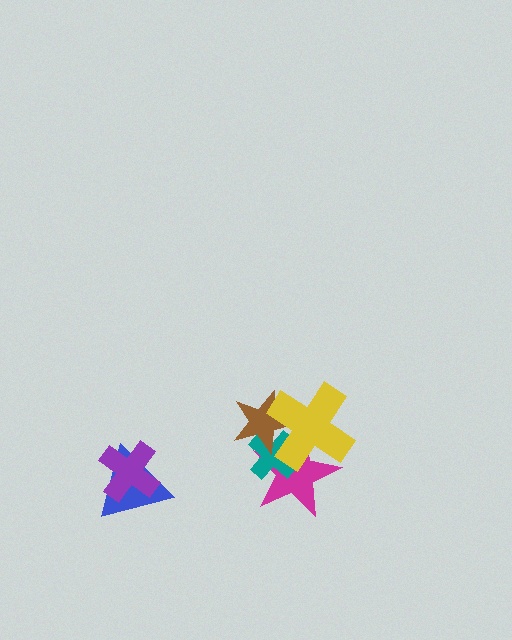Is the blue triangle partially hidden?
Yes, it is partially covered by another shape.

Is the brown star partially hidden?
Yes, it is partially covered by another shape.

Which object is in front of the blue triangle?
The purple cross is in front of the blue triangle.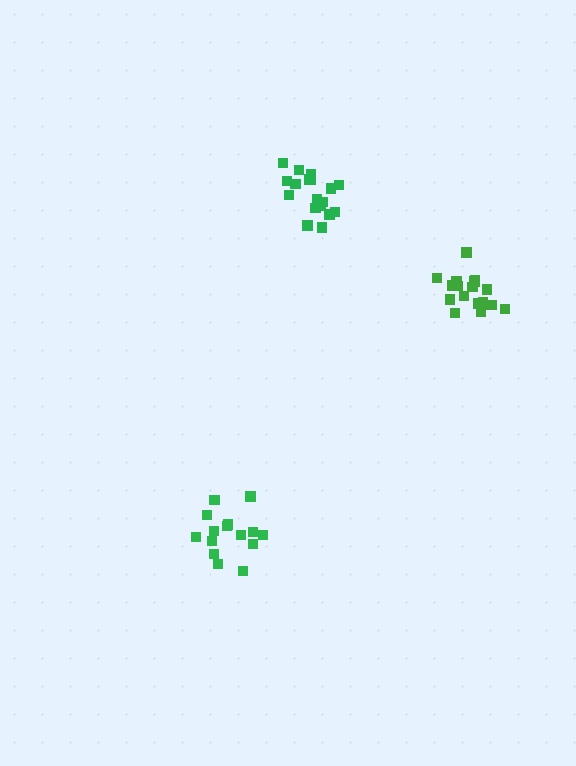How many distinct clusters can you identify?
There are 3 distinct clusters.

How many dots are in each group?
Group 1: 15 dots, Group 2: 17 dots, Group 3: 18 dots (50 total).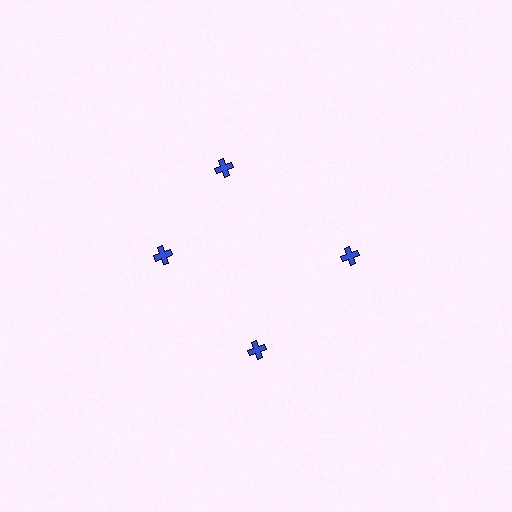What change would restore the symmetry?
The symmetry would be restored by rotating it back into even spacing with its neighbors so that all 4 crosses sit at equal angles and equal distance from the center.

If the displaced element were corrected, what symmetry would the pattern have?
It would have 4-fold rotational symmetry — the pattern would map onto itself every 90 degrees.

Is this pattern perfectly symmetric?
No. The 4 blue crosses are arranged in a ring, but one element near the 12 o'clock position is rotated out of alignment along the ring, breaking the 4-fold rotational symmetry.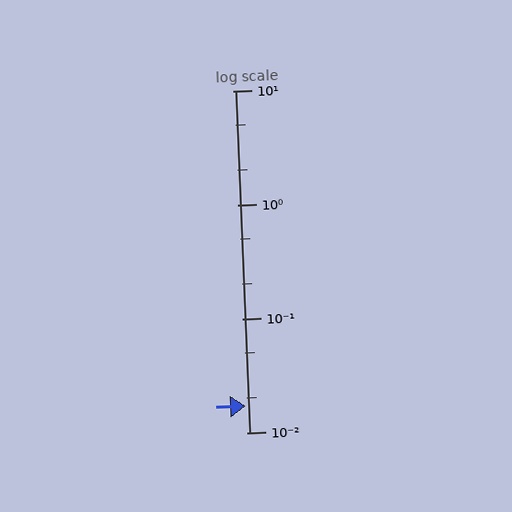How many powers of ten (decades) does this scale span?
The scale spans 3 decades, from 0.01 to 10.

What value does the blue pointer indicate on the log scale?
The pointer indicates approximately 0.017.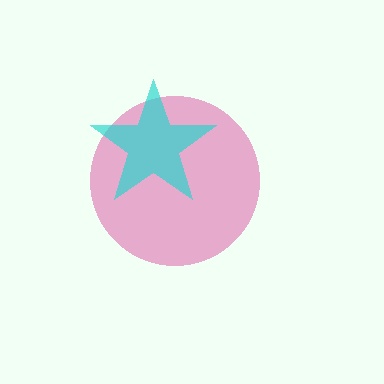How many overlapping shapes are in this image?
There are 2 overlapping shapes in the image.